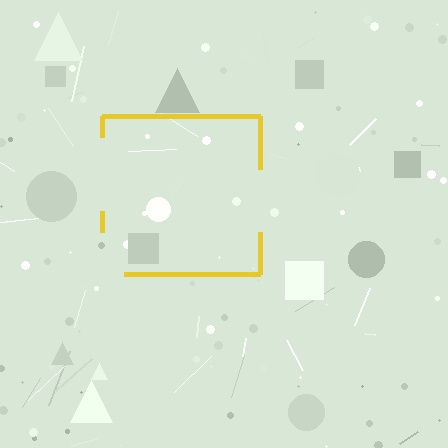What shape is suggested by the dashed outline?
The dashed outline suggests a square.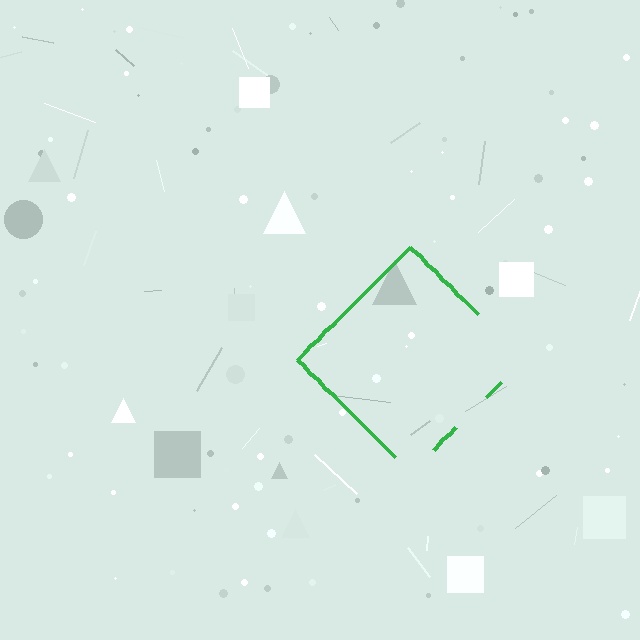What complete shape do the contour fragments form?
The contour fragments form a diamond.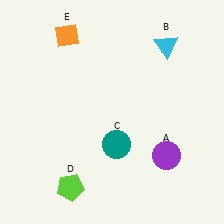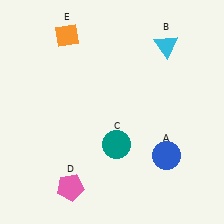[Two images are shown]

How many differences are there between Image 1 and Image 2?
There are 2 differences between the two images.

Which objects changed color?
A changed from purple to blue. D changed from lime to pink.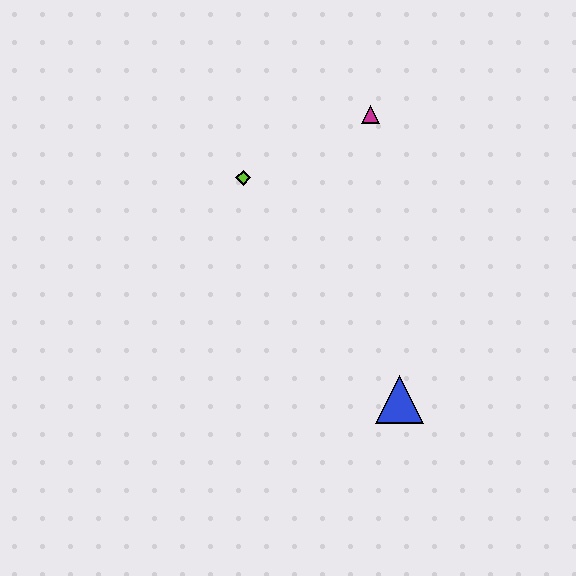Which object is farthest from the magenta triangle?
The blue triangle is farthest from the magenta triangle.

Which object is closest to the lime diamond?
The magenta triangle is closest to the lime diamond.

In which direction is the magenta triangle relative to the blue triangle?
The magenta triangle is above the blue triangle.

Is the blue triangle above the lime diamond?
No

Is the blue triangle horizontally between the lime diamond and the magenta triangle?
No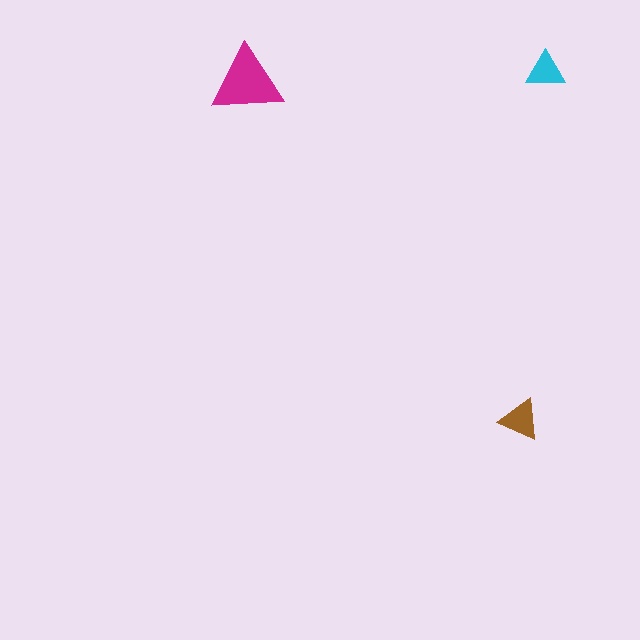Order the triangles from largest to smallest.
the magenta one, the brown one, the cyan one.